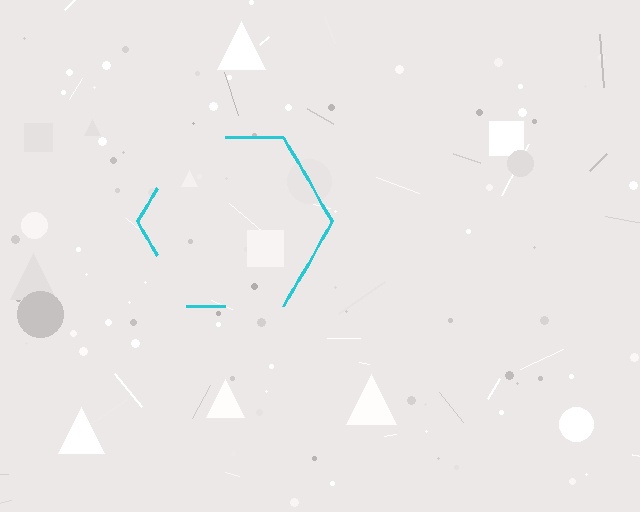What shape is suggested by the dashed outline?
The dashed outline suggests a hexagon.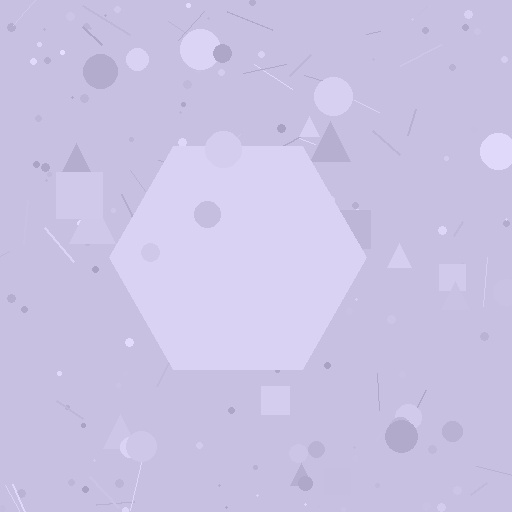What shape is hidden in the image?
A hexagon is hidden in the image.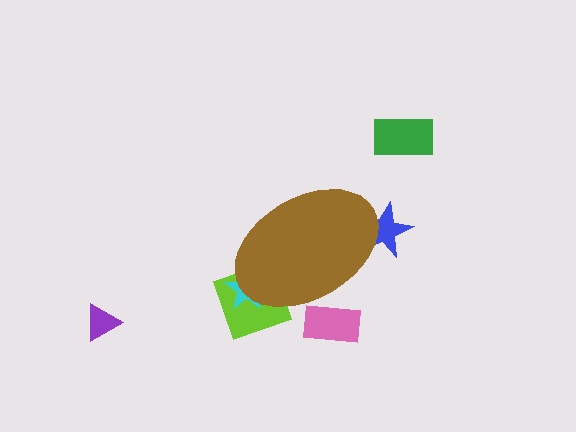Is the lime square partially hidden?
Yes, the lime square is partially hidden behind the brown ellipse.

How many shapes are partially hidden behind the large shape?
4 shapes are partially hidden.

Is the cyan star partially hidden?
Yes, the cyan star is partially hidden behind the brown ellipse.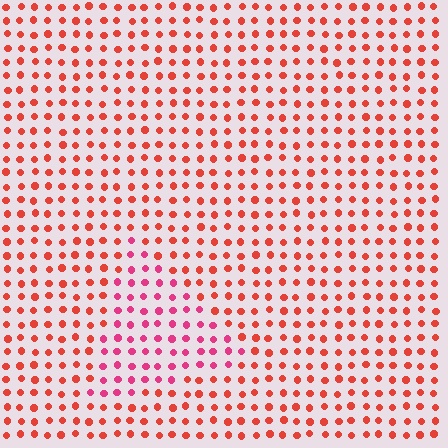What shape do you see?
I see a triangle.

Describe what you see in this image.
The image is filled with small red elements in a uniform arrangement. A triangle-shaped region is visible where the elements are tinted to a slightly different hue, forming a subtle color boundary.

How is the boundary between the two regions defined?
The boundary is defined purely by a slight shift in hue (about 31 degrees). Spacing, size, and orientation are identical on both sides.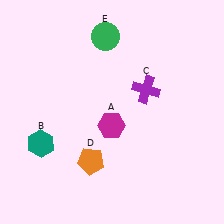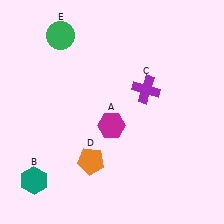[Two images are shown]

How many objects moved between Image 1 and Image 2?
2 objects moved between the two images.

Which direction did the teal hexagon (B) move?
The teal hexagon (B) moved down.